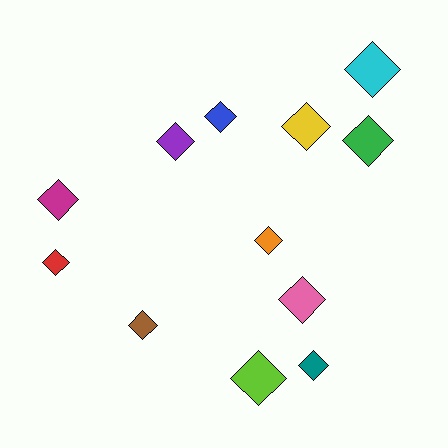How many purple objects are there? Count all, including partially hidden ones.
There is 1 purple object.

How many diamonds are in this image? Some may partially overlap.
There are 12 diamonds.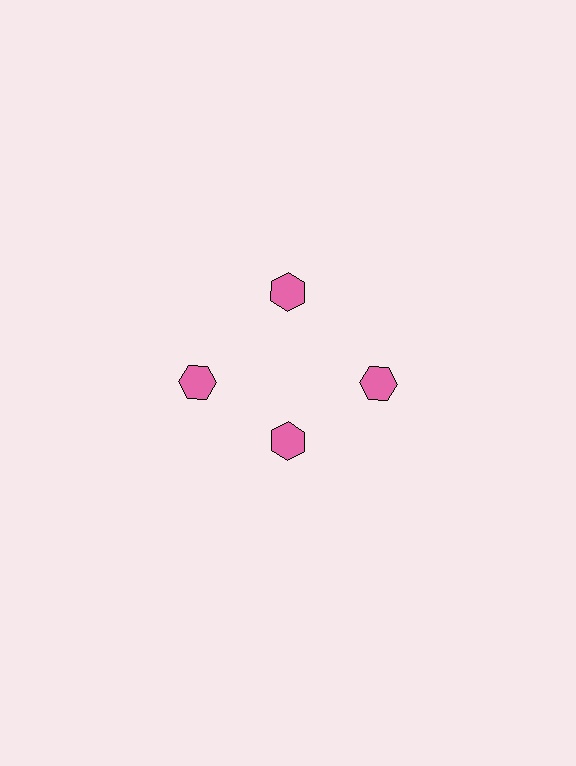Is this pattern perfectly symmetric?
No. The 4 pink hexagons are arranged in a ring, but one element near the 6 o'clock position is pulled inward toward the center, breaking the 4-fold rotational symmetry.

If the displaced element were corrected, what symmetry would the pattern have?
It would have 4-fold rotational symmetry — the pattern would map onto itself every 90 degrees.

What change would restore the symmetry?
The symmetry would be restored by moving it outward, back onto the ring so that all 4 hexagons sit at equal angles and equal distance from the center.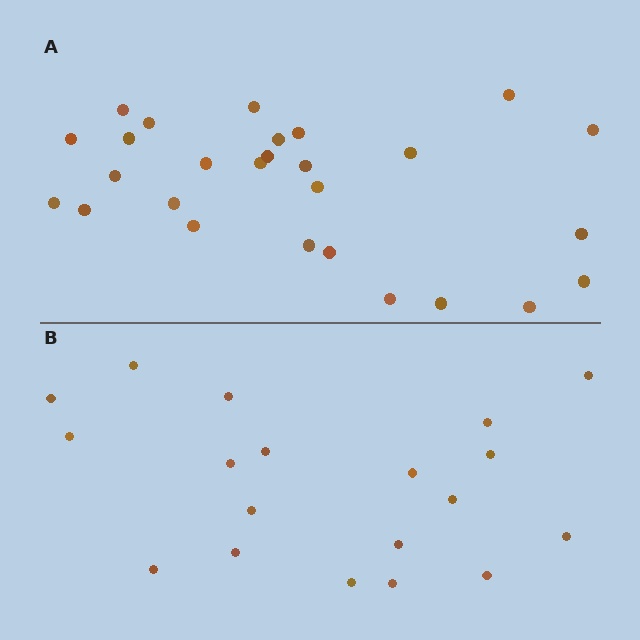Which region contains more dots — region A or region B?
Region A (the top region) has more dots.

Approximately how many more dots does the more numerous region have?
Region A has roughly 8 or so more dots than region B.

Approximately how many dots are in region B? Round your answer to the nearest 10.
About 20 dots. (The exact count is 19, which rounds to 20.)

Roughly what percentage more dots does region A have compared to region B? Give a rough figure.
About 40% more.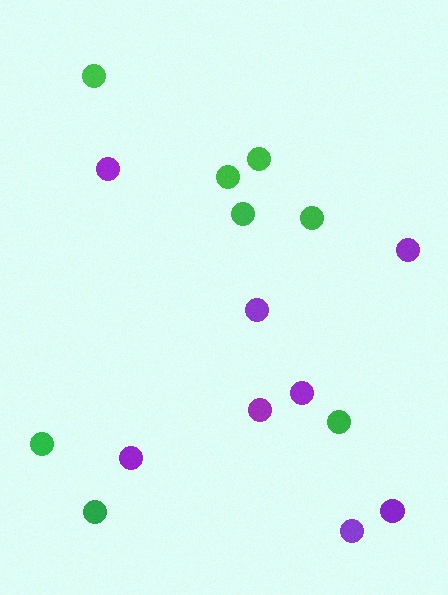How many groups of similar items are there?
There are 2 groups: one group of green circles (8) and one group of purple circles (8).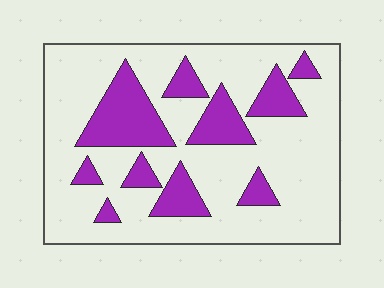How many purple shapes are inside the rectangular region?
10.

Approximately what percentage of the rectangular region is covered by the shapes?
Approximately 25%.